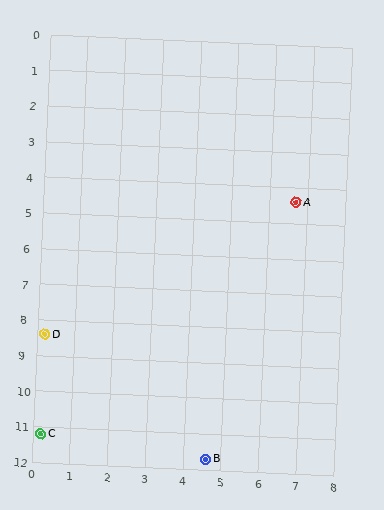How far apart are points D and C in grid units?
Points D and C are about 2.8 grid units apart.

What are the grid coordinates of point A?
Point A is at approximately (6.7, 4.4).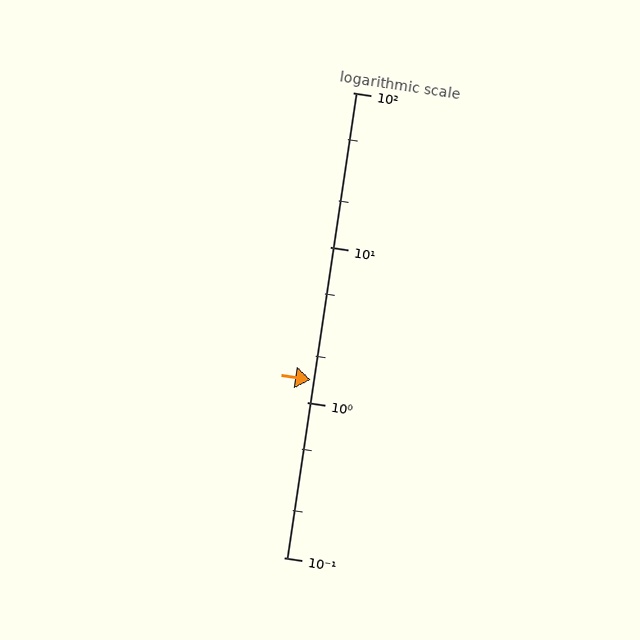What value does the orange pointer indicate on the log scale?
The pointer indicates approximately 1.4.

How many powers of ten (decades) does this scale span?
The scale spans 3 decades, from 0.1 to 100.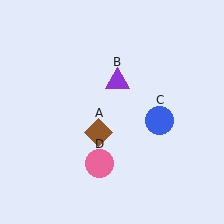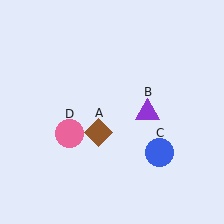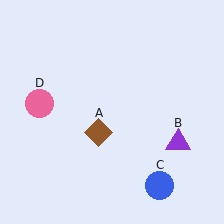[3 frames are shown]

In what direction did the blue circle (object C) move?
The blue circle (object C) moved down.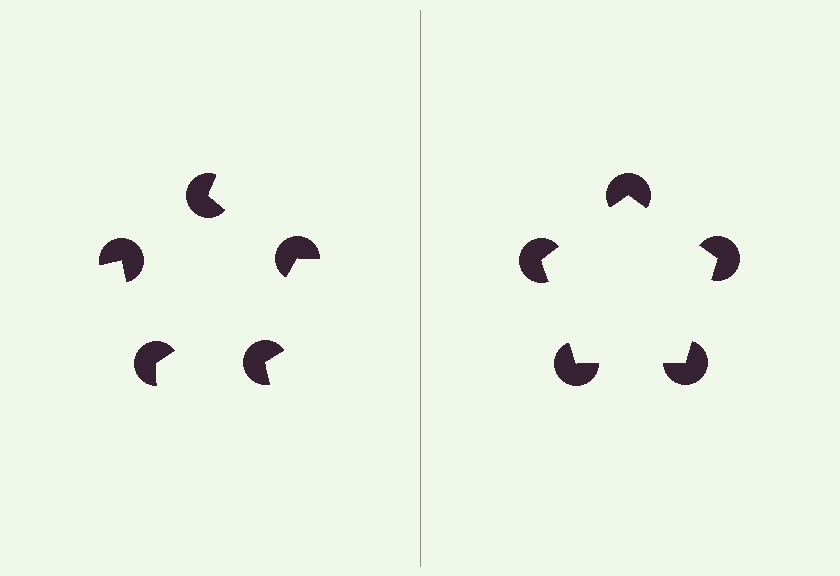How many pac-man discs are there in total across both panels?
10 — 5 on each side.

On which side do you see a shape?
An illusory pentagon appears on the right side. On the left side the wedge cuts are rotated, so no coherent shape forms.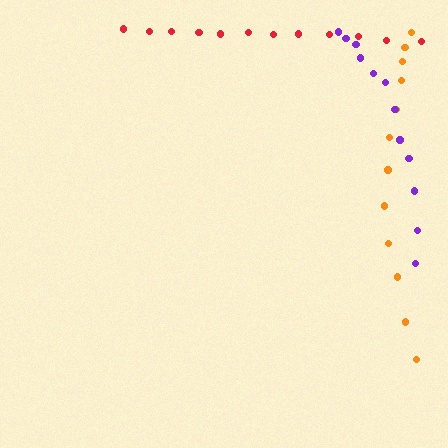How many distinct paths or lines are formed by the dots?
There are 3 distinct paths.